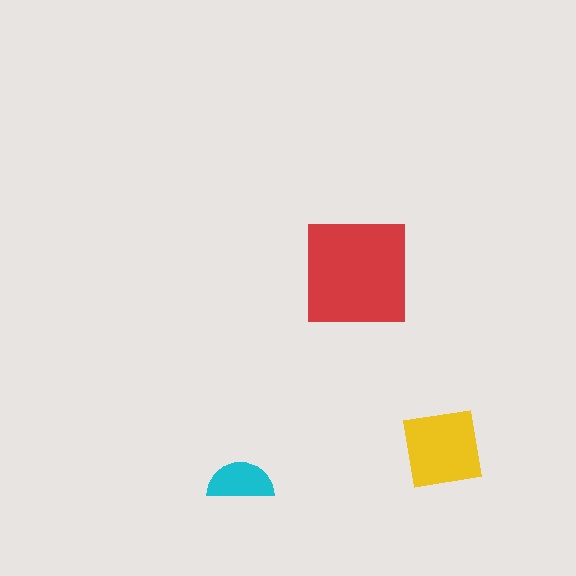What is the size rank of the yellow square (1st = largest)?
2nd.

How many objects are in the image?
There are 3 objects in the image.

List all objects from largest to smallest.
The red square, the yellow square, the cyan semicircle.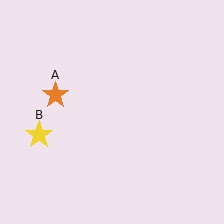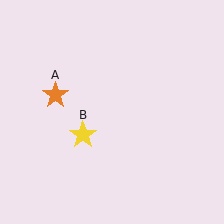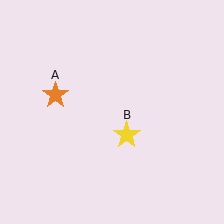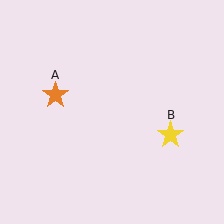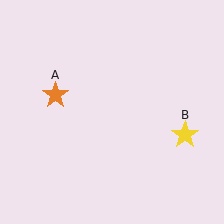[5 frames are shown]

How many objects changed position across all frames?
1 object changed position: yellow star (object B).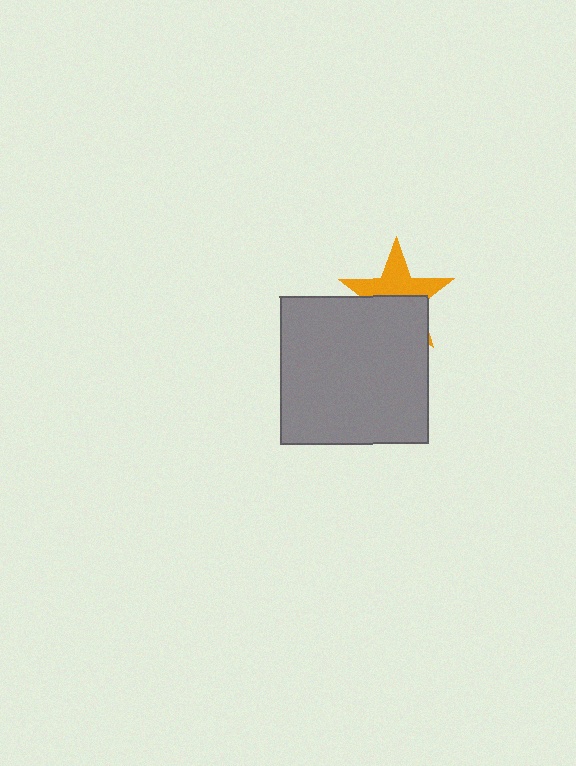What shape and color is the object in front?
The object in front is a gray square.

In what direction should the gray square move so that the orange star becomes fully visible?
The gray square should move down. That is the shortest direction to clear the overlap and leave the orange star fully visible.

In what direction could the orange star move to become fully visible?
The orange star could move up. That would shift it out from behind the gray square entirely.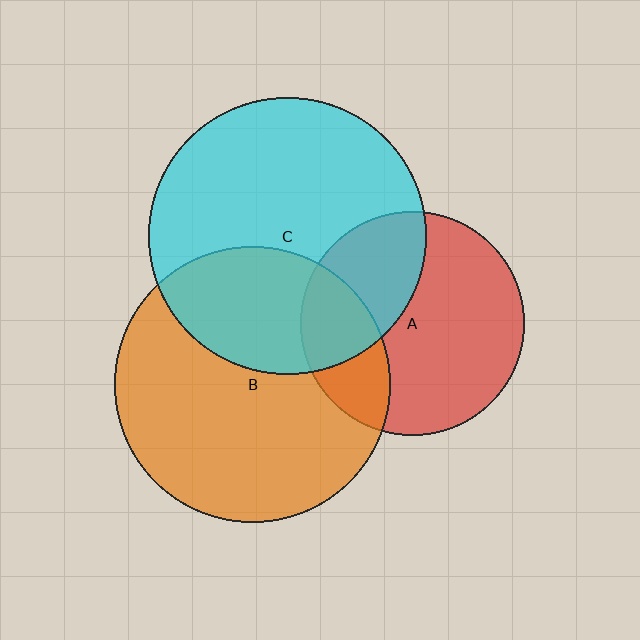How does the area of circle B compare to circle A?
Approximately 1.5 times.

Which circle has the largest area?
Circle C (cyan).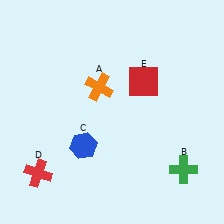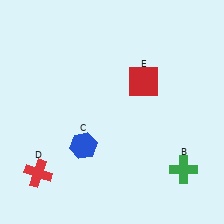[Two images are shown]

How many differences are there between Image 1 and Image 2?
There is 1 difference between the two images.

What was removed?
The orange cross (A) was removed in Image 2.